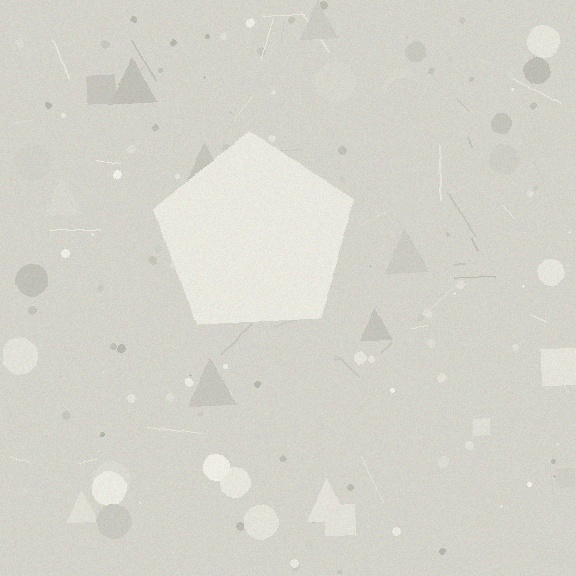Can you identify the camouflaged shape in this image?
The camouflaged shape is a pentagon.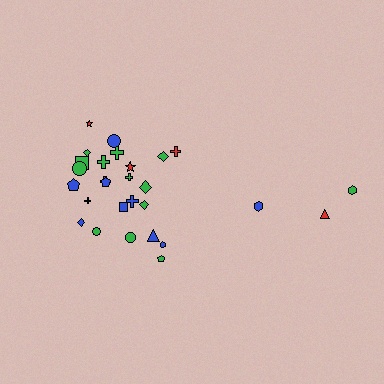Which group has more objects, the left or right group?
The left group.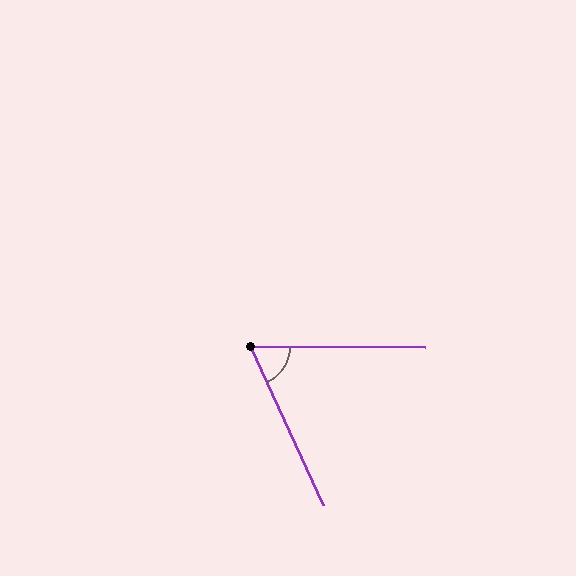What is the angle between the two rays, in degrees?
Approximately 65 degrees.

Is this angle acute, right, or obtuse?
It is acute.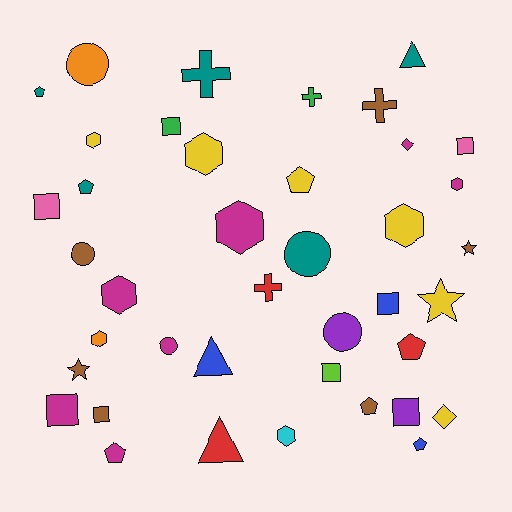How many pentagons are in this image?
There are 7 pentagons.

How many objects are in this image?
There are 40 objects.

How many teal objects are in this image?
There are 5 teal objects.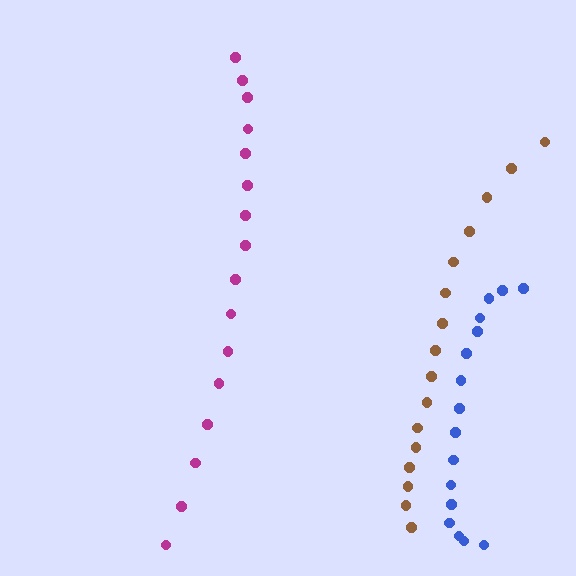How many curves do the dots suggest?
There are 3 distinct paths.